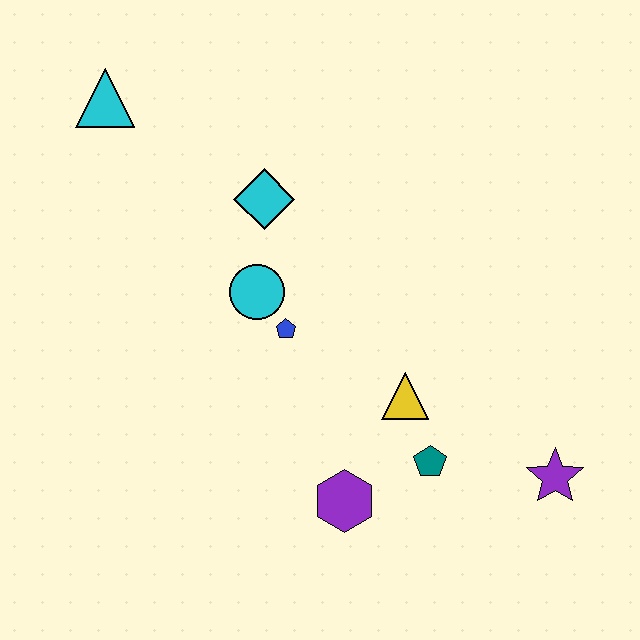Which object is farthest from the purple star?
The cyan triangle is farthest from the purple star.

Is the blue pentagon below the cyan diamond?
Yes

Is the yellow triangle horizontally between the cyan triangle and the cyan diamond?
No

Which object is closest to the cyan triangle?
The cyan diamond is closest to the cyan triangle.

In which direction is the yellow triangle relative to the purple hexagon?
The yellow triangle is above the purple hexagon.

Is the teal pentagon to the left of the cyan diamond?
No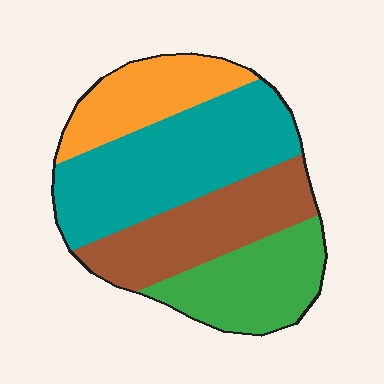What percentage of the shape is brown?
Brown covers about 25% of the shape.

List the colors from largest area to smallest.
From largest to smallest: teal, brown, green, orange.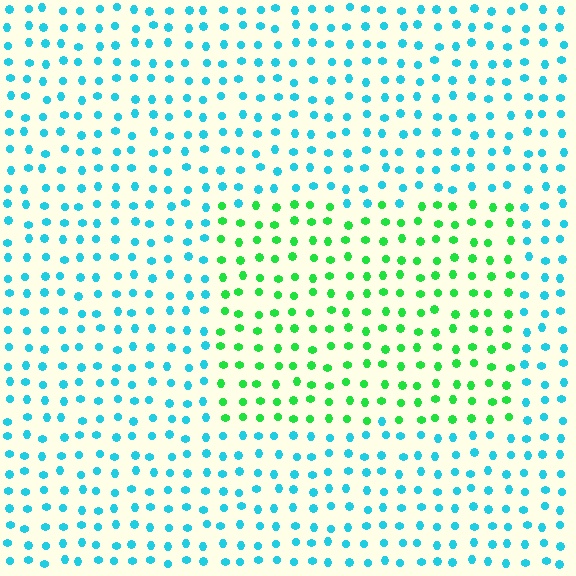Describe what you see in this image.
The image is filled with small cyan elements in a uniform arrangement. A rectangle-shaped region is visible where the elements are tinted to a slightly different hue, forming a subtle color boundary.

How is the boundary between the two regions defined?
The boundary is defined purely by a slight shift in hue (about 57 degrees). Spacing, size, and orientation are identical on both sides.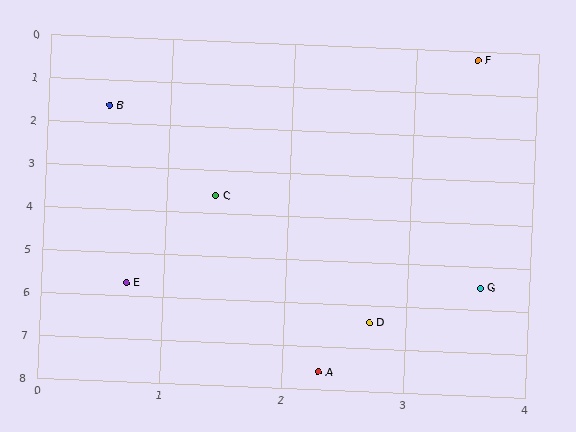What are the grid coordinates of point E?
Point E is at approximately (0.7, 5.7).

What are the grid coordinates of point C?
Point C is at approximately (1.4, 3.6).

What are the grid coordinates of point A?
Point A is at approximately (2.3, 7.6).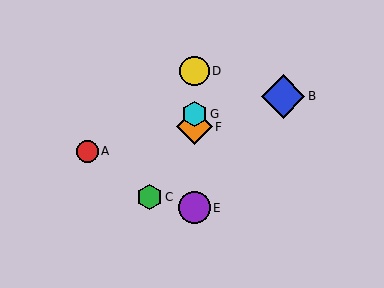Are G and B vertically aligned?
No, G is at x≈194 and B is at x≈283.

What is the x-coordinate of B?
Object B is at x≈283.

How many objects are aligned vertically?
4 objects (D, E, F, G) are aligned vertically.